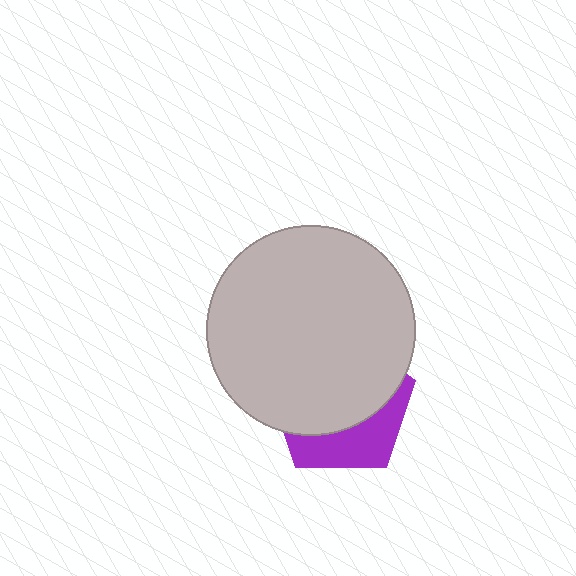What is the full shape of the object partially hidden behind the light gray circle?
The partially hidden object is a purple pentagon.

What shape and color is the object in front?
The object in front is a light gray circle.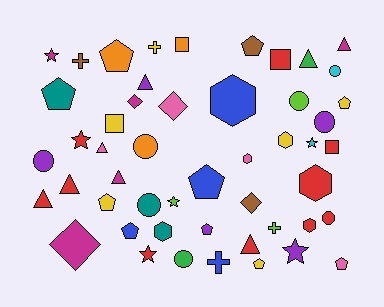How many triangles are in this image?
There are 8 triangles.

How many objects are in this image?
There are 50 objects.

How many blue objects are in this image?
There are 4 blue objects.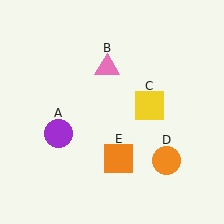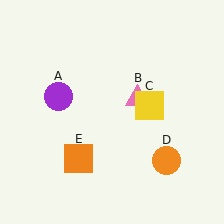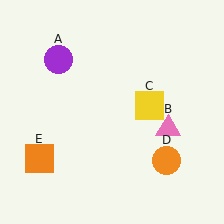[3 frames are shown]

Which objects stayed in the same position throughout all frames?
Yellow square (object C) and orange circle (object D) remained stationary.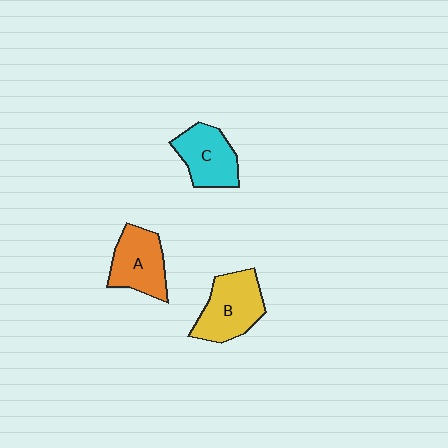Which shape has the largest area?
Shape B (yellow).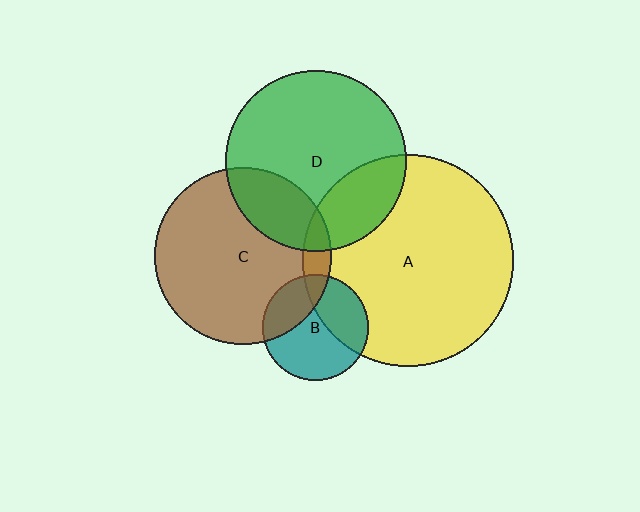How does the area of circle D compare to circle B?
Approximately 2.9 times.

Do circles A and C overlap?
Yes.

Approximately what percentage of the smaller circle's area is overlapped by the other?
Approximately 10%.